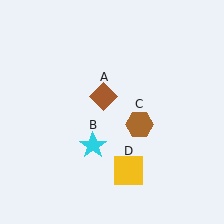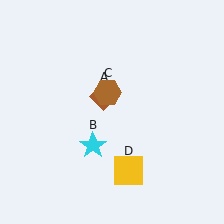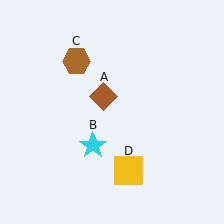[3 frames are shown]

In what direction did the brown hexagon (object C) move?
The brown hexagon (object C) moved up and to the left.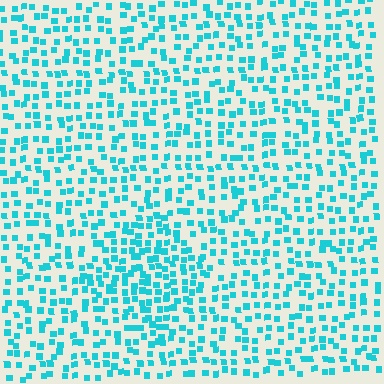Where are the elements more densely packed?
The elements are more densely packed inside the diamond boundary.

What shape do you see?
I see a diamond.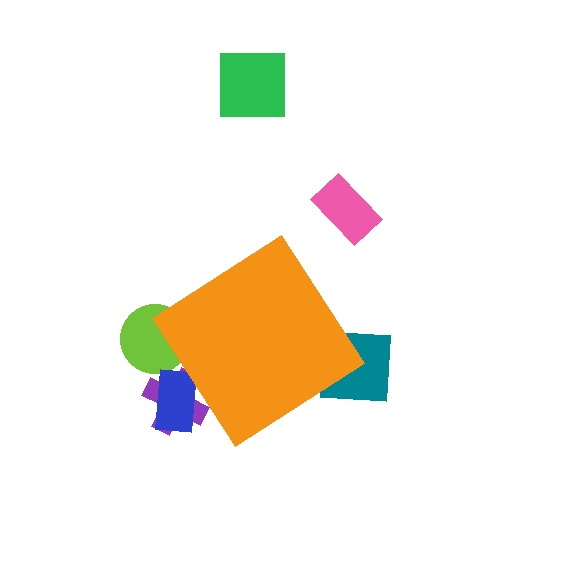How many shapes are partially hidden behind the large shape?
4 shapes are partially hidden.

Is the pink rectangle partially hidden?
No, the pink rectangle is fully visible.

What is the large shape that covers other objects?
An orange diamond.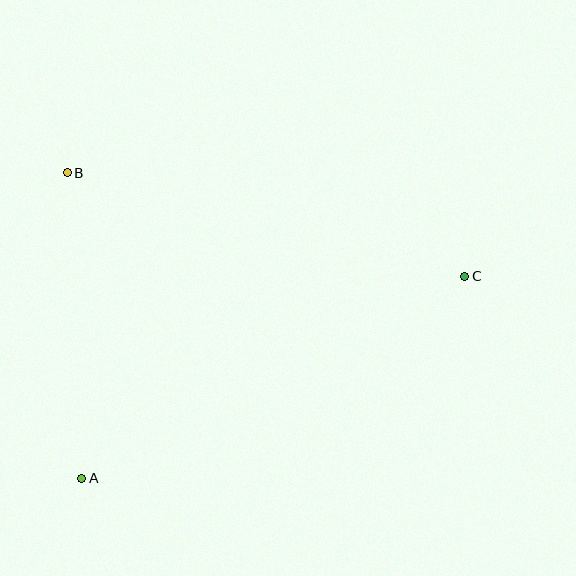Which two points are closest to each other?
Points A and B are closest to each other.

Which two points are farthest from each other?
Points A and C are farthest from each other.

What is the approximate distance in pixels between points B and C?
The distance between B and C is approximately 411 pixels.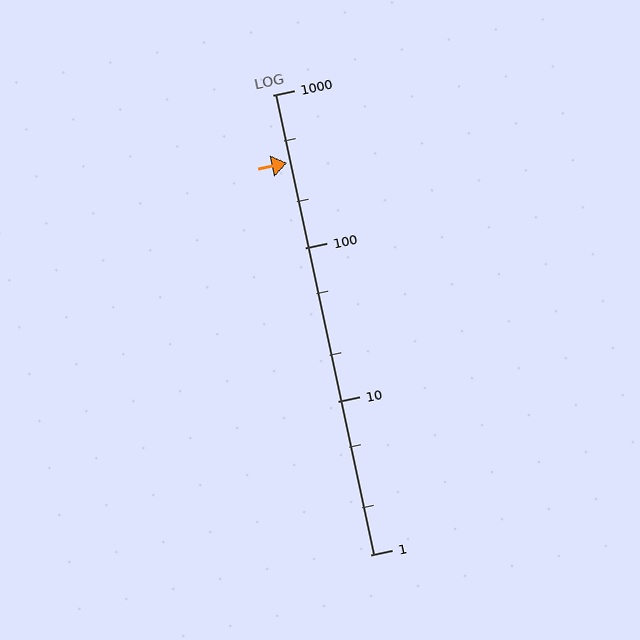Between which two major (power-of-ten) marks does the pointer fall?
The pointer is between 100 and 1000.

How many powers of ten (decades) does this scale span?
The scale spans 3 decades, from 1 to 1000.